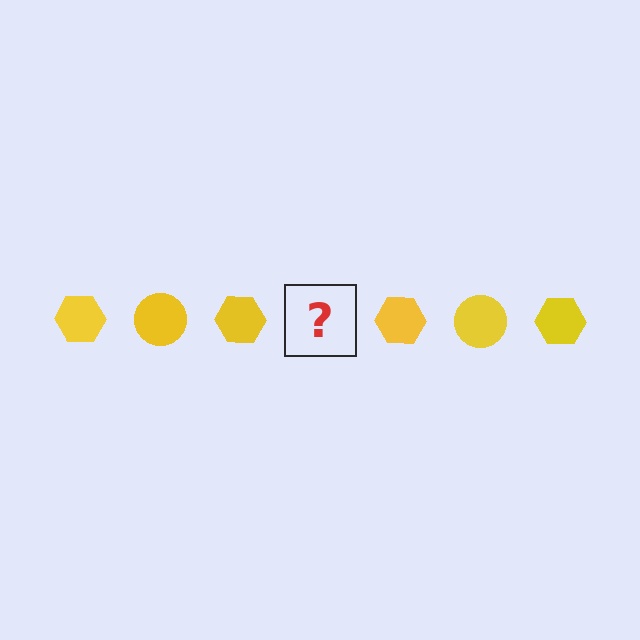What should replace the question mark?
The question mark should be replaced with a yellow circle.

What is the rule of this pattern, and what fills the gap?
The rule is that the pattern cycles through hexagon, circle shapes in yellow. The gap should be filled with a yellow circle.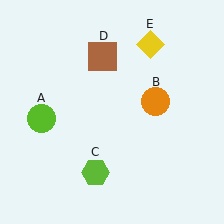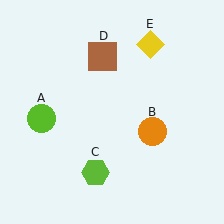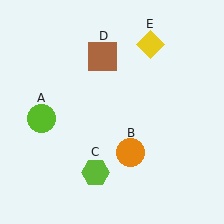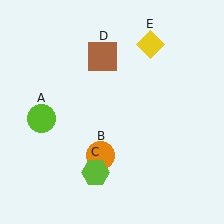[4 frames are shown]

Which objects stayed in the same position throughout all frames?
Lime circle (object A) and lime hexagon (object C) and brown square (object D) and yellow diamond (object E) remained stationary.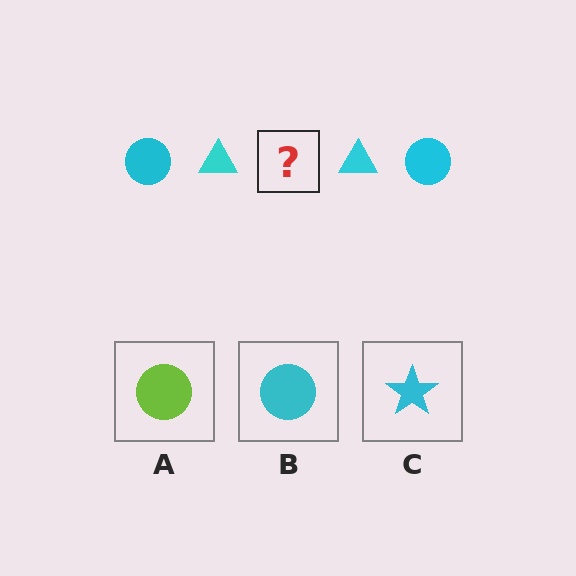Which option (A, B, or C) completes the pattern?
B.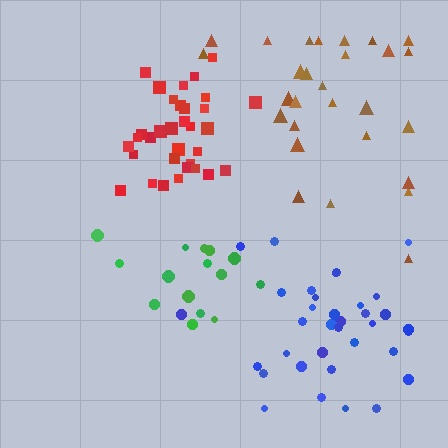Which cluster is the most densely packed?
Red.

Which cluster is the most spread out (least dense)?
Brown.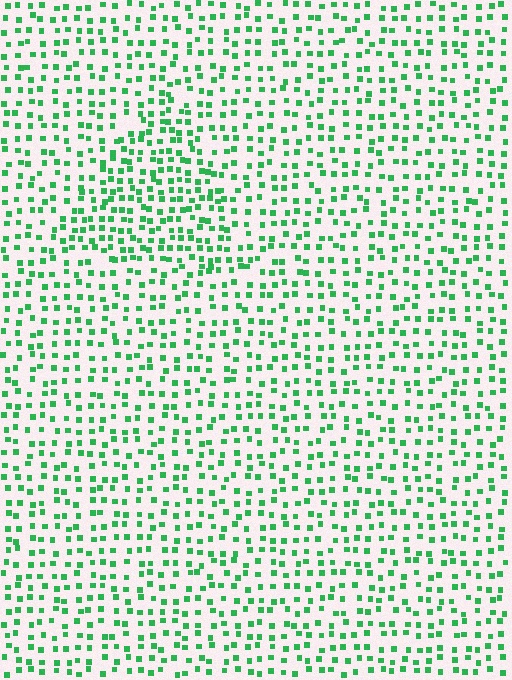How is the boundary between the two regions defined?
The boundary is defined by a change in element density (approximately 1.5x ratio). All elements are the same color, size, and shape.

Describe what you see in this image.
The image contains small green elements arranged at two different densities. A triangle-shaped region is visible where the elements are more densely packed than the surrounding area.